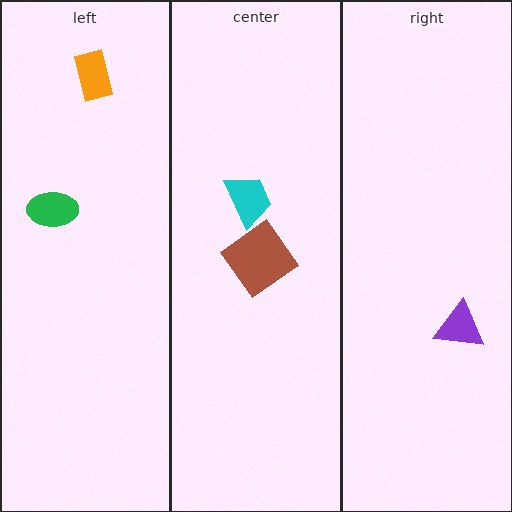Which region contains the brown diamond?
The center region.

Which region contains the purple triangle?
The right region.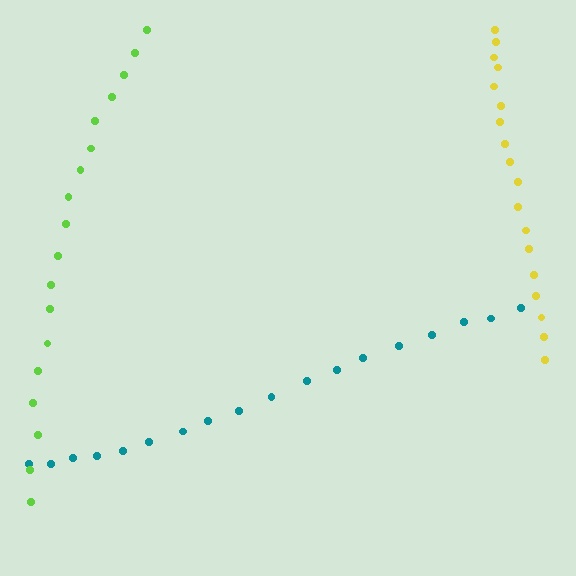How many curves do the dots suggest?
There are 3 distinct paths.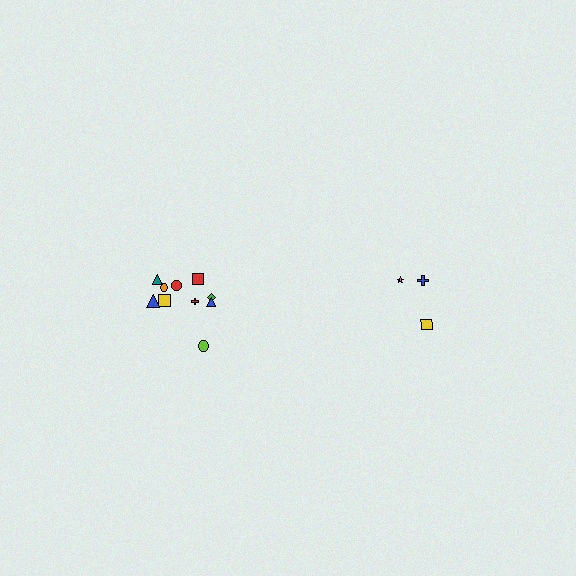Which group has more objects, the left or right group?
The left group.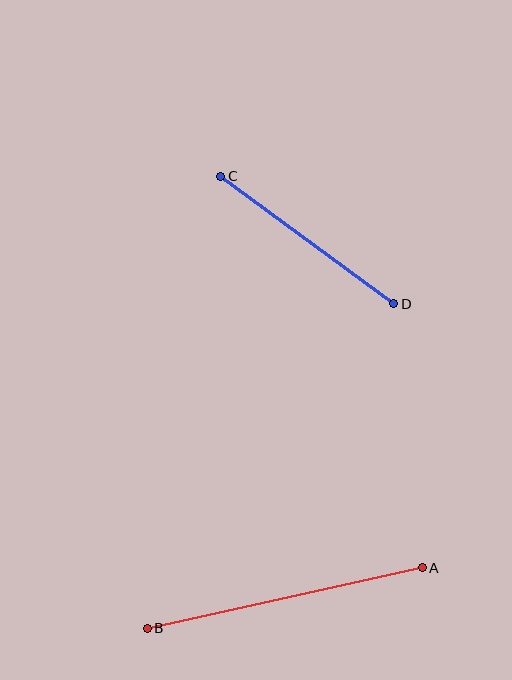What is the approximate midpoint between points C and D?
The midpoint is at approximately (307, 240) pixels.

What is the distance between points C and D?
The distance is approximately 215 pixels.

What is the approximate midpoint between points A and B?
The midpoint is at approximately (285, 598) pixels.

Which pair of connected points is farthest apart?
Points A and B are farthest apart.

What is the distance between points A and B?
The distance is approximately 281 pixels.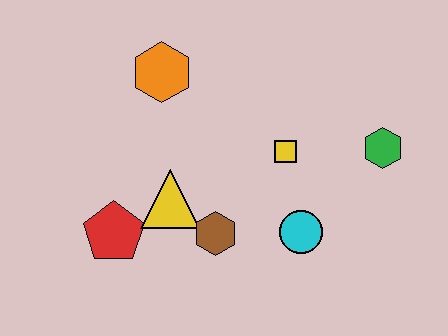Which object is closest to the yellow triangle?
The brown hexagon is closest to the yellow triangle.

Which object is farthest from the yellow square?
The red pentagon is farthest from the yellow square.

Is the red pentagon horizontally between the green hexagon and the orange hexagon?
No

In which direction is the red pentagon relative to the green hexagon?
The red pentagon is to the left of the green hexagon.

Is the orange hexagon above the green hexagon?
Yes